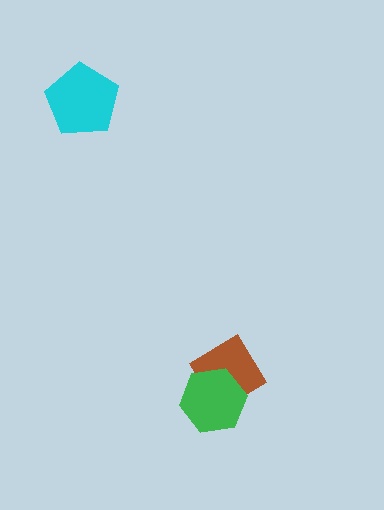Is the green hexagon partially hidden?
No, no other shape covers it.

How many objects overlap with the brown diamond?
1 object overlaps with the brown diamond.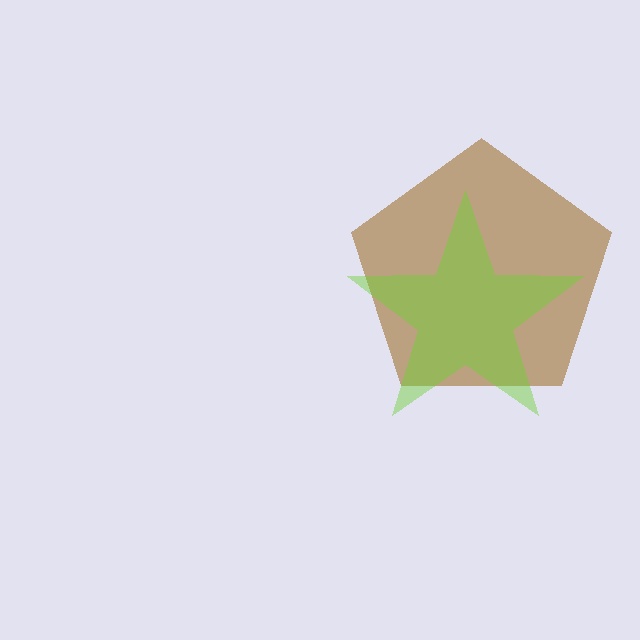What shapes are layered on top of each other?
The layered shapes are: a brown pentagon, a lime star.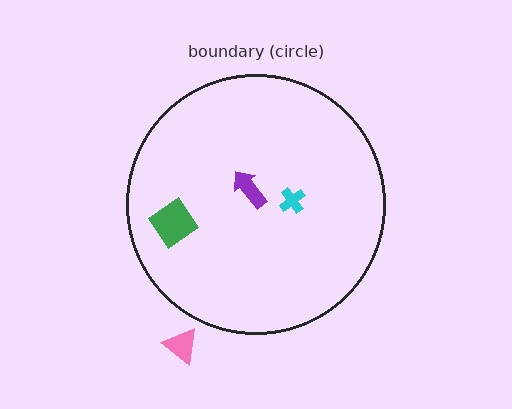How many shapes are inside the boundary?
3 inside, 1 outside.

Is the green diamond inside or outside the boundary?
Inside.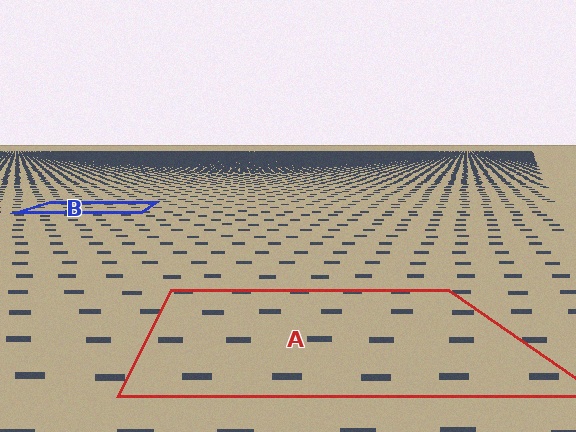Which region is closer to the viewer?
Region A is closer. The texture elements there are larger and more spread out.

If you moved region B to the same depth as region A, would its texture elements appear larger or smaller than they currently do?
They would appear larger. At a closer depth, the same texture elements are projected at a bigger on-screen size.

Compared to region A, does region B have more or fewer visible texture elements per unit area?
Region B has more texture elements per unit area — they are packed more densely because it is farther away.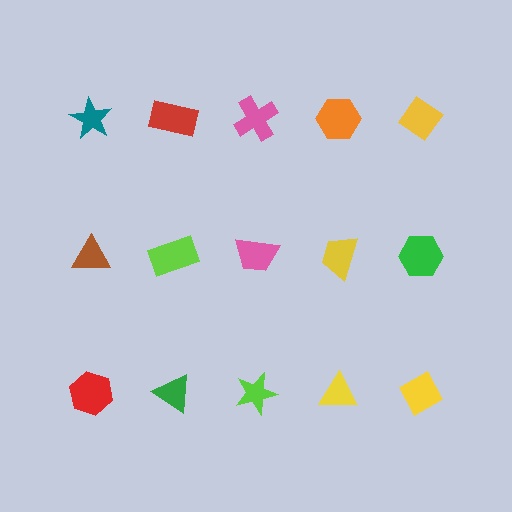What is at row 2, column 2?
A lime rectangle.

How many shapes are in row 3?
5 shapes.